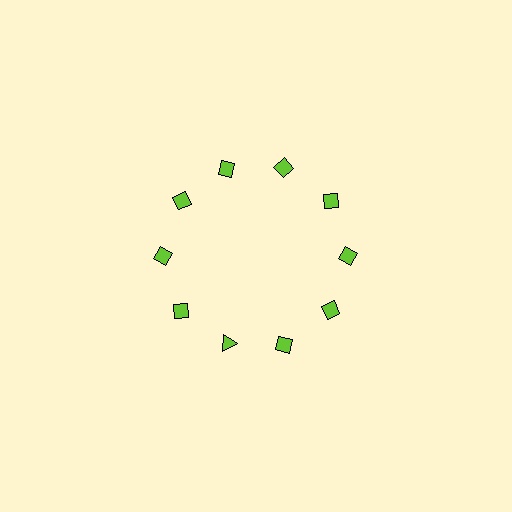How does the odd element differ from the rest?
It has a different shape: triangle instead of diamond.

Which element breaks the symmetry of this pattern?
The lime triangle at roughly the 7 o'clock position breaks the symmetry. All other shapes are lime diamonds.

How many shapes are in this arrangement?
There are 10 shapes arranged in a ring pattern.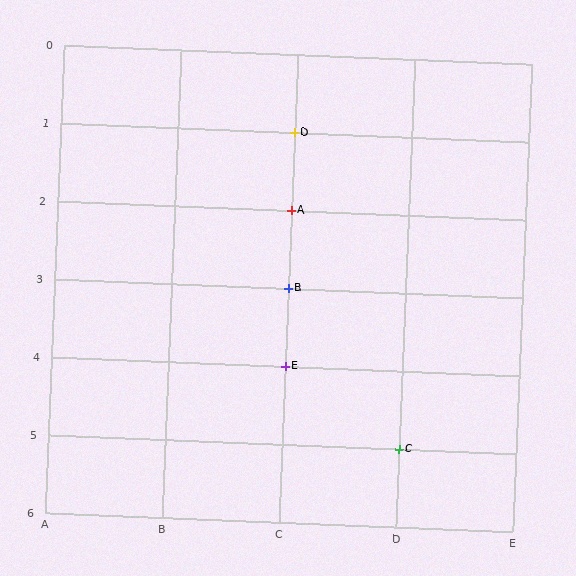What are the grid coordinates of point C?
Point C is at grid coordinates (D, 5).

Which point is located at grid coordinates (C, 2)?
Point A is at (C, 2).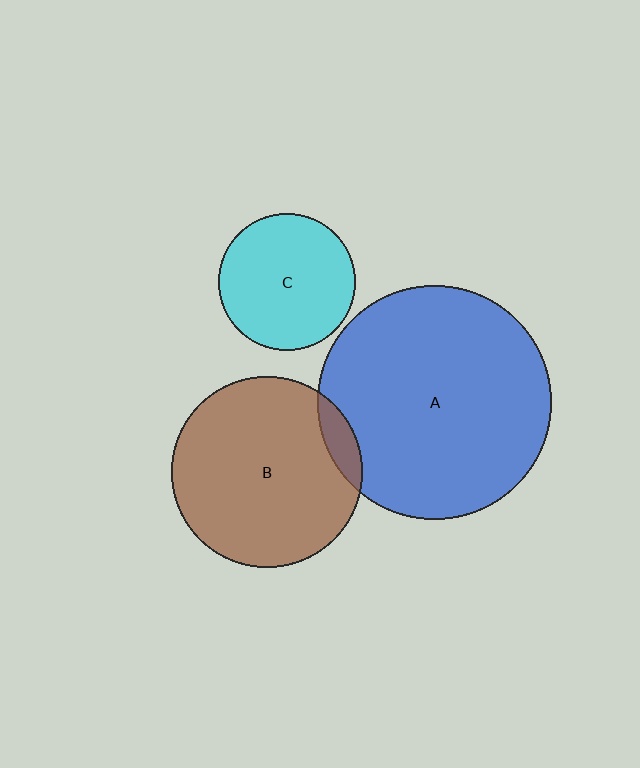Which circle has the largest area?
Circle A (blue).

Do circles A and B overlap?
Yes.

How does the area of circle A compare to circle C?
Approximately 2.9 times.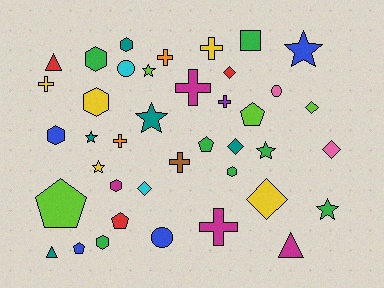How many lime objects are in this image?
There are 4 lime objects.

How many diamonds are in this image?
There are 6 diamonds.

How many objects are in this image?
There are 40 objects.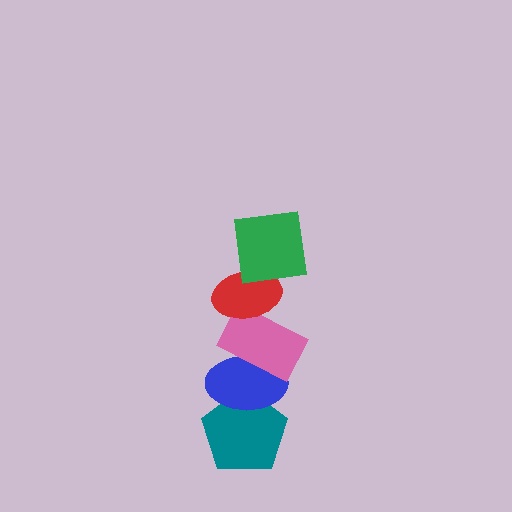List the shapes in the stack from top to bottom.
From top to bottom: the green square, the red ellipse, the pink rectangle, the blue ellipse, the teal pentagon.